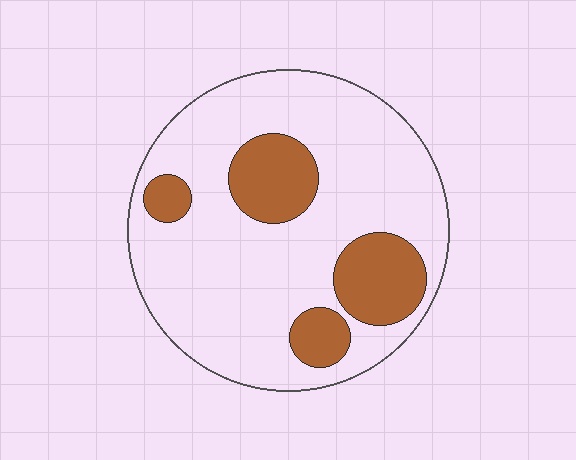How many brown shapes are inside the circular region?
4.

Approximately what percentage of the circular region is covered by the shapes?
Approximately 20%.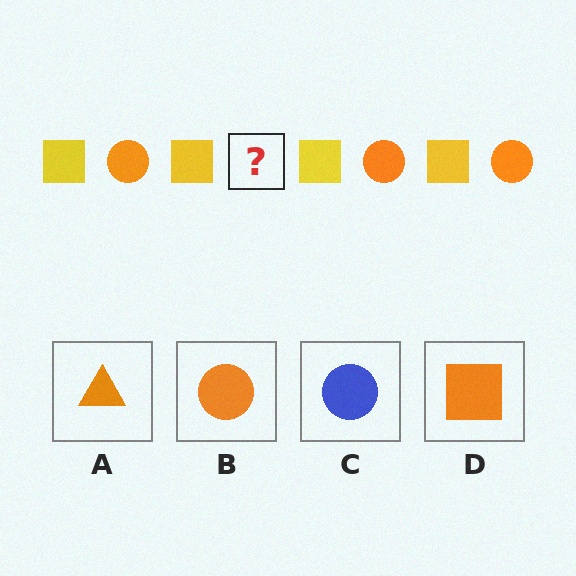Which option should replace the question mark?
Option B.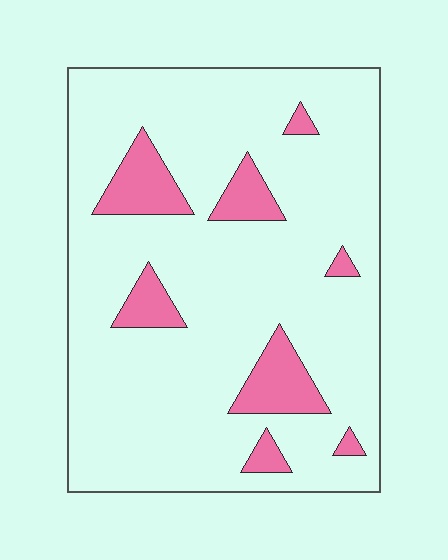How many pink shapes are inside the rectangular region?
8.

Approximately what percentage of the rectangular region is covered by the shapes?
Approximately 15%.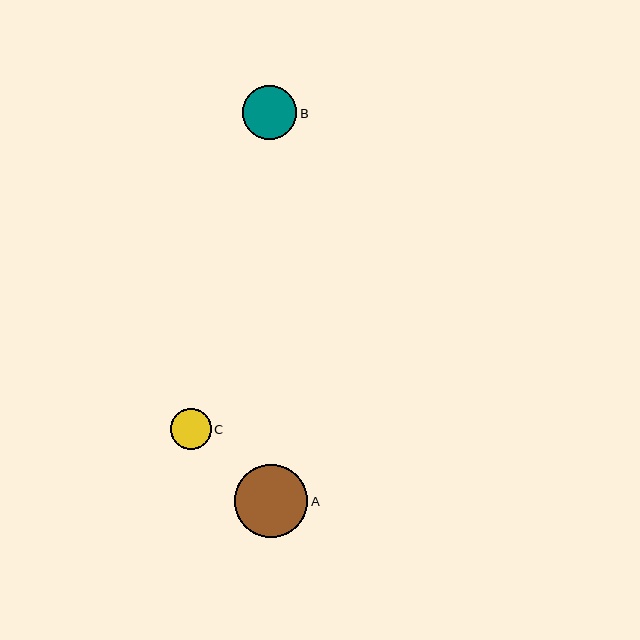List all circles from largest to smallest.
From largest to smallest: A, B, C.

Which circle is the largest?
Circle A is the largest with a size of approximately 73 pixels.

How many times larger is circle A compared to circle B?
Circle A is approximately 1.4 times the size of circle B.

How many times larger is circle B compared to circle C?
Circle B is approximately 1.3 times the size of circle C.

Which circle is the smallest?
Circle C is the smallest with a size of approximately 41 pixels.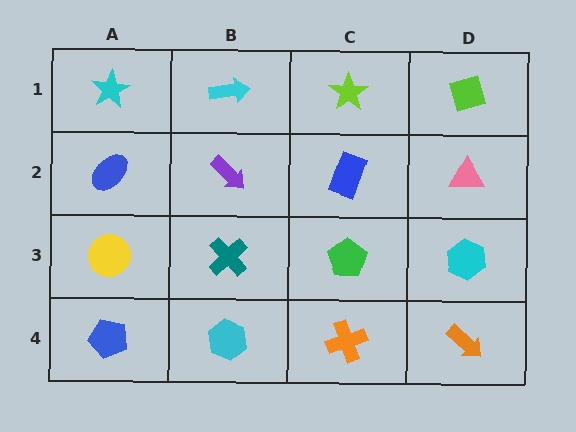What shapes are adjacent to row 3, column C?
A blue rectangle (row 2, column C), an orange cross (row 4, column C), a teal cross (row 3, column B), a cyan hexagon (row 3, column D).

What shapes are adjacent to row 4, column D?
A cyan hexagon (row 3, column D), an orange cross (row 4, column C).